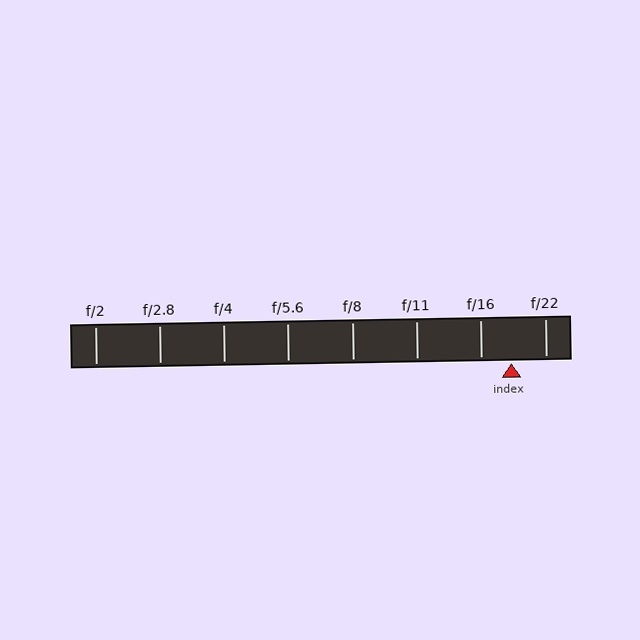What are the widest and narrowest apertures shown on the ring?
The widest aperture shown is f/2 and the narrowest is f/22.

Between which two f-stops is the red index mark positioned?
The index mark is between f/16 and f/22.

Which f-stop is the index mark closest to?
The index mark is closest to f/16.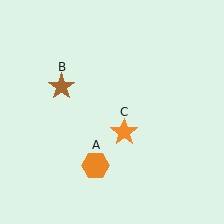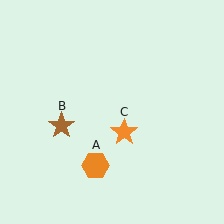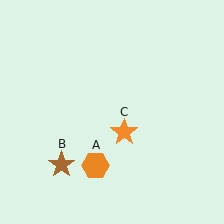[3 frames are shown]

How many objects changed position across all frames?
1 object changed position: brown star (object B).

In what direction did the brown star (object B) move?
The brown star (object B) moved down.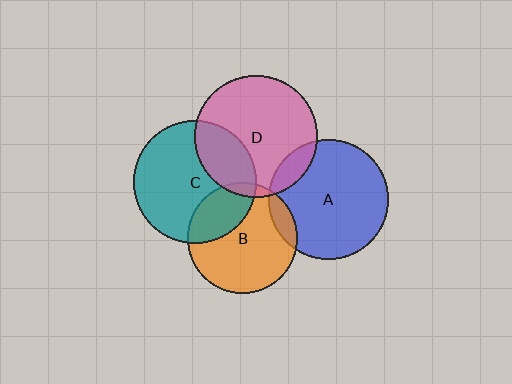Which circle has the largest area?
Circle C (teal).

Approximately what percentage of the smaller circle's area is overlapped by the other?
Approximately 10%.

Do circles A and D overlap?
Yes.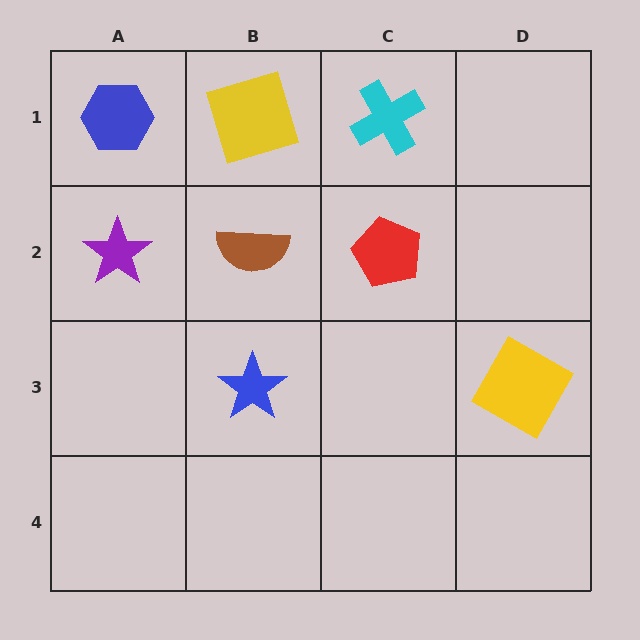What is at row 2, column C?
A red pentagon.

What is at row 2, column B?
A brown semicircle.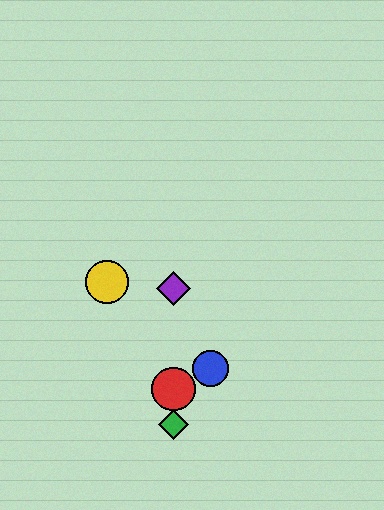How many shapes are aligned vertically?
3 shapes (the red circle, the green diamond, the purple diamond) are aligned vertically.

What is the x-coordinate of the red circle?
The red circle is at x≈173.